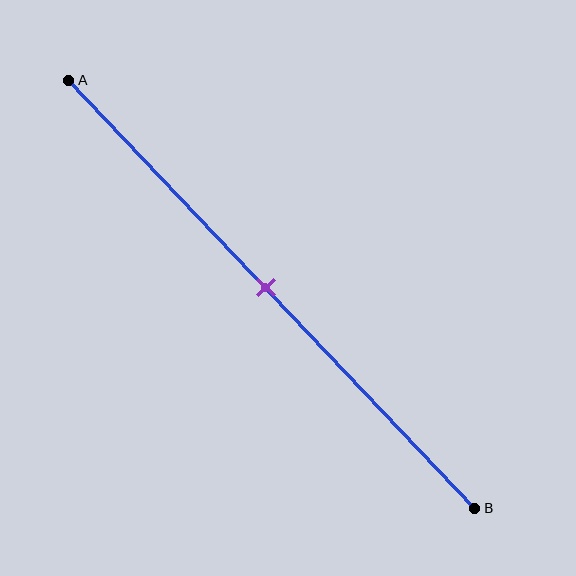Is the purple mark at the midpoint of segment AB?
Yes, the mark is approximately at the midpoint.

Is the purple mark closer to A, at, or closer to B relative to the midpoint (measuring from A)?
The purple mark is approximately at the midpoint of segment AB.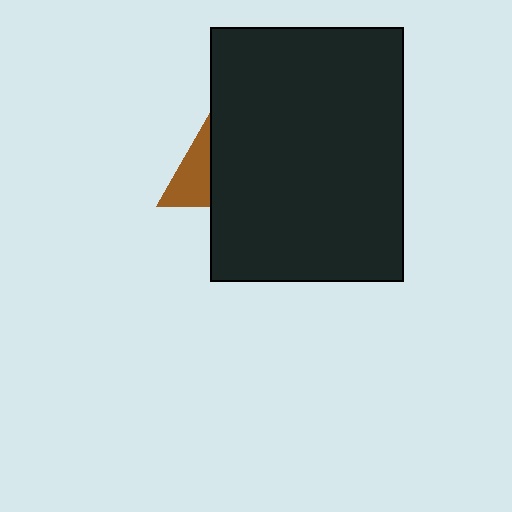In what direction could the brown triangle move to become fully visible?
The brown triangle could move left. That would shift it out from behind the black rectangle entirely.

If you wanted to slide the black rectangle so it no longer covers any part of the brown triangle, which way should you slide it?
Slide it right — that is the most direct way to separate the two shapes.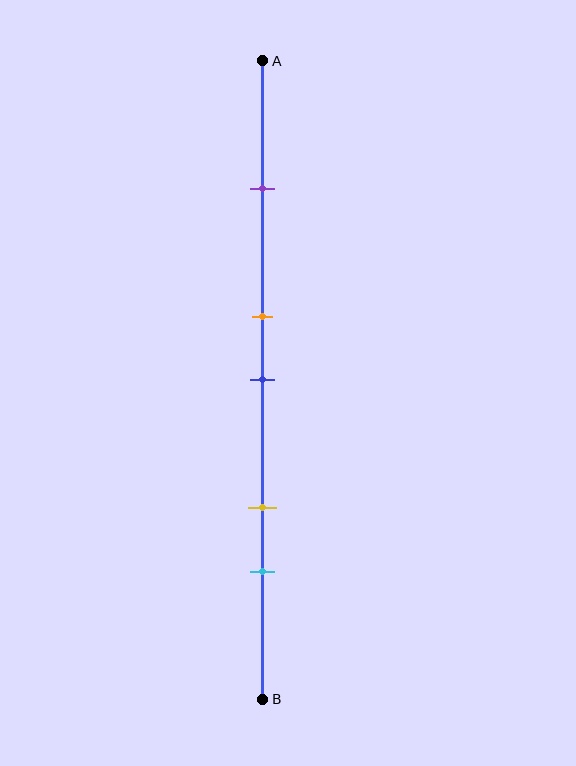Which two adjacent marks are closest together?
The orange and blue marks are the closest adjacent pair.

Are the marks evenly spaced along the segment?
No, the marks are not evenly spaced.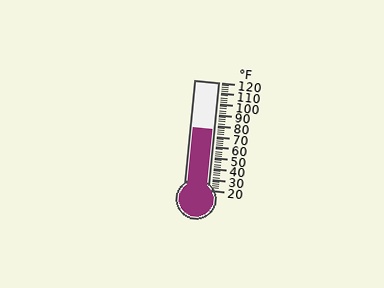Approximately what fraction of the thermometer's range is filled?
The thermometer is filled to approximately 55% of its range.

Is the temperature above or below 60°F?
The temperature is above 60°F.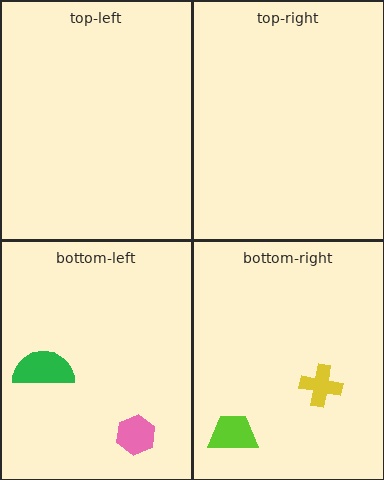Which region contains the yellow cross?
The bottom-right region.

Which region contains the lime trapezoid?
The bottom-right region.